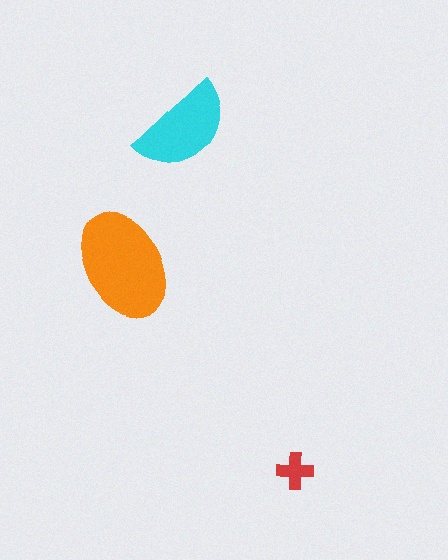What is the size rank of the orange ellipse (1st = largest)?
1st.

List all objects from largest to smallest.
The orange ellipse, the cyan semicircle, the red cross.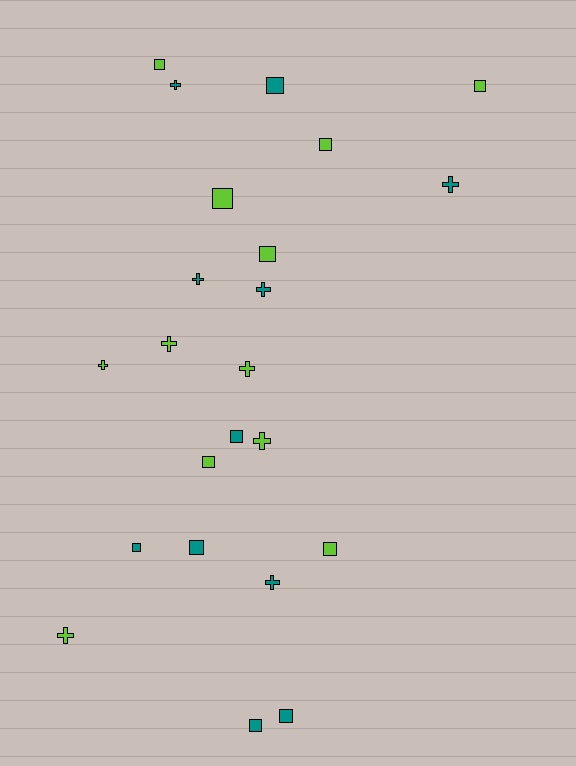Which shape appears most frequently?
Square, with 13 objects.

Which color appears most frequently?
Lime, with 12 objects.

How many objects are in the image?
There are 23 objects.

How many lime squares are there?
There are 7 lime squares.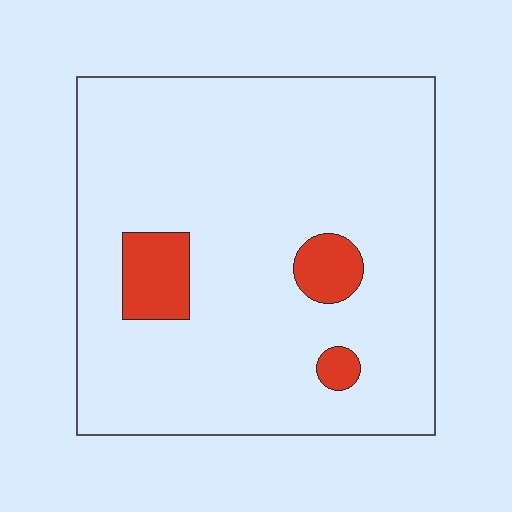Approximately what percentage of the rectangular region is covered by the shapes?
Approximately 10%.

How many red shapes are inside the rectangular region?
3.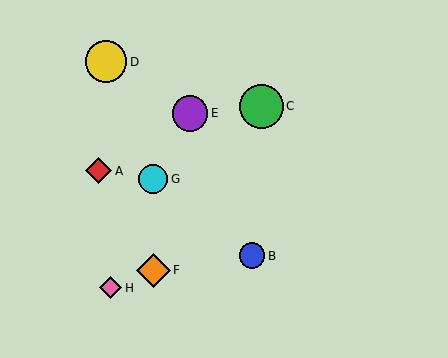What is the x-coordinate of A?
Object A is at x≈99.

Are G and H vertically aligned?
No, G is at x≈153 and H is at x≈110.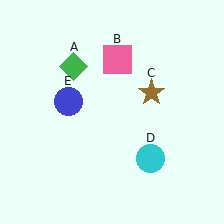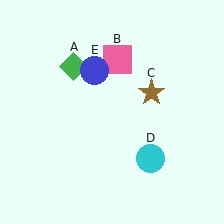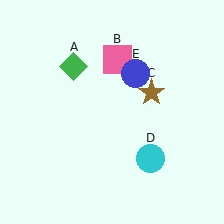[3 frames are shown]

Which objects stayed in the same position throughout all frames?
Green diamond (object A) and pink square (object B) and brown star (object C) and cyan circle (object D) remained stationary.